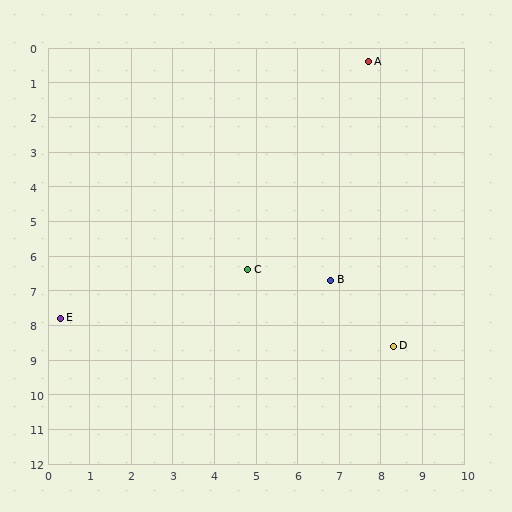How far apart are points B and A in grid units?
Points B and A are about 6.4 grid units apart.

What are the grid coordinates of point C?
Point C is at approximately (4.8, 6.4).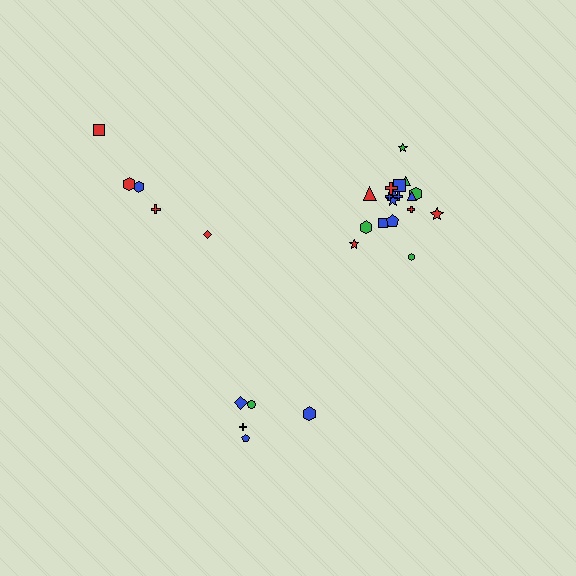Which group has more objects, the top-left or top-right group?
The top-right group.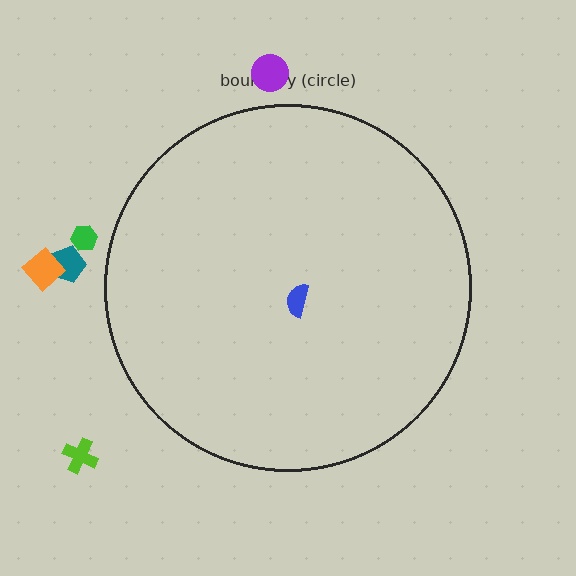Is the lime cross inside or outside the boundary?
Outside.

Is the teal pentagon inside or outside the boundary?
Outside.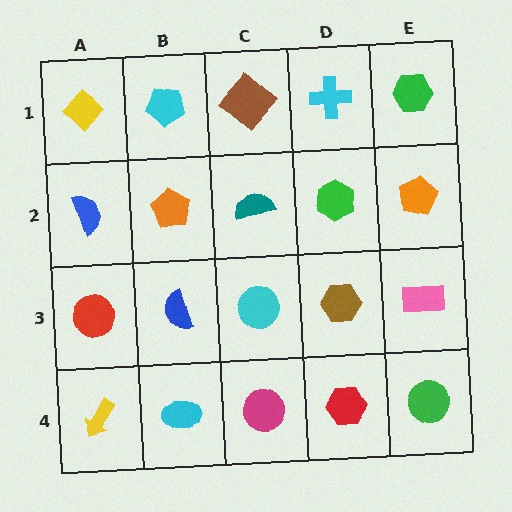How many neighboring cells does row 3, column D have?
4.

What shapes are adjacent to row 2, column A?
A yellow diamond (row 1, column A), a red circle (row 3, column A), an orange pentagon (row 2, column B).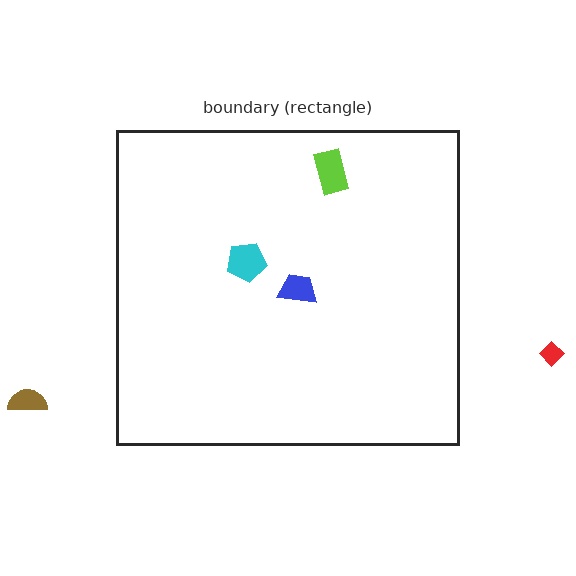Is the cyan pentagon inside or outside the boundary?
Inside.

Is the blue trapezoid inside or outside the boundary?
Inside.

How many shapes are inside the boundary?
3 inside, 2 outside.